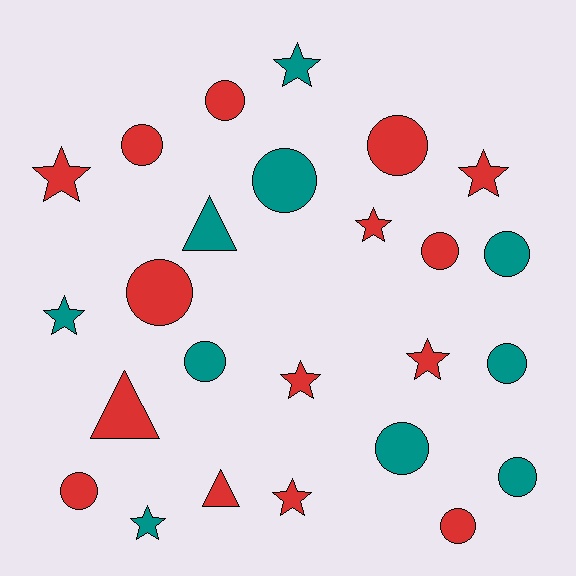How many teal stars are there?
There are 3 teal stars.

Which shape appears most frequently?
Circle, with 13 objects.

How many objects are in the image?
There are 25 objects.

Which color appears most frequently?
Red, with 15 objects.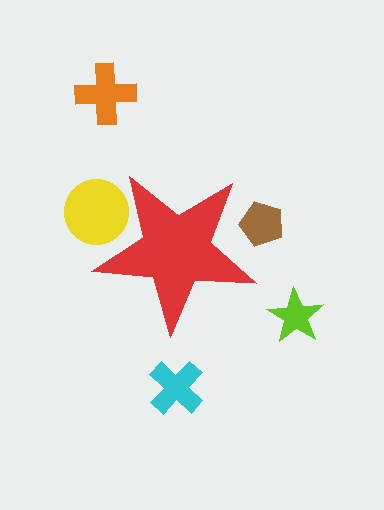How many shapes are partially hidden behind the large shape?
2 shapes are partially hidden.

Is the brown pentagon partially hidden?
Yes, the brown pentagon is partially hidden behind the red star.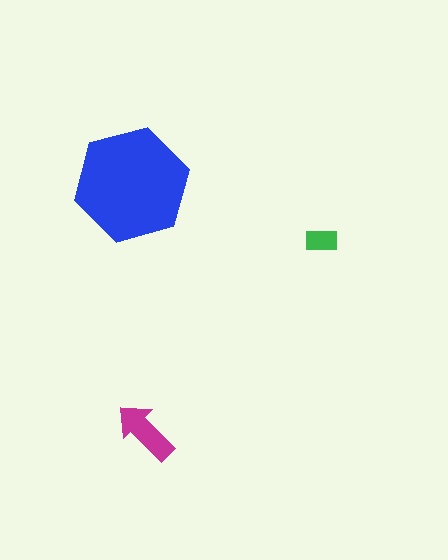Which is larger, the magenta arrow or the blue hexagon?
The blue hexagon.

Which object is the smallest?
The green rectangle.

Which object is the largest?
The blue hexagon.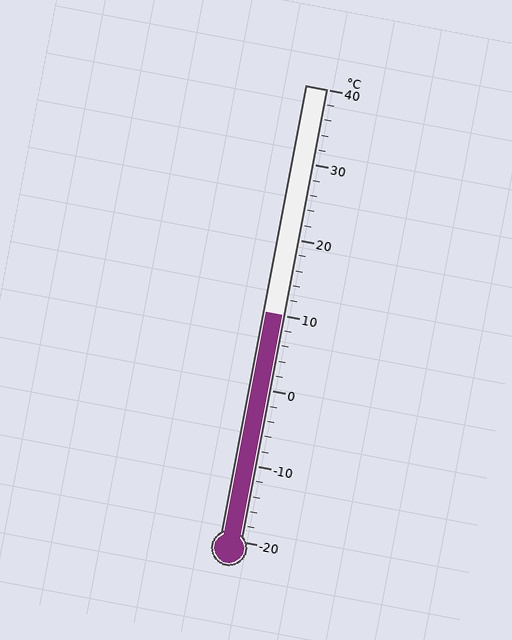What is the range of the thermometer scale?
The thermometer scale ranges from -20°C to 40°C.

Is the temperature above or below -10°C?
The temperature is above -10°C.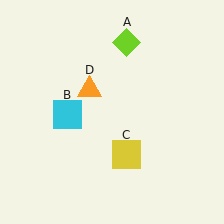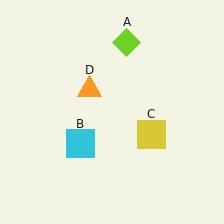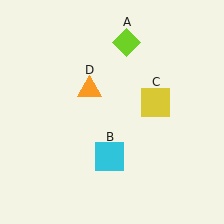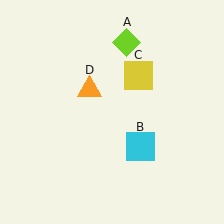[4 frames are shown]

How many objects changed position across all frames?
2 objects changed position: cyan square (object B), yellow square (object C).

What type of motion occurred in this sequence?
The cyan square (object B), yellow square (object C) rotated counterclockwise around the center of the scene.